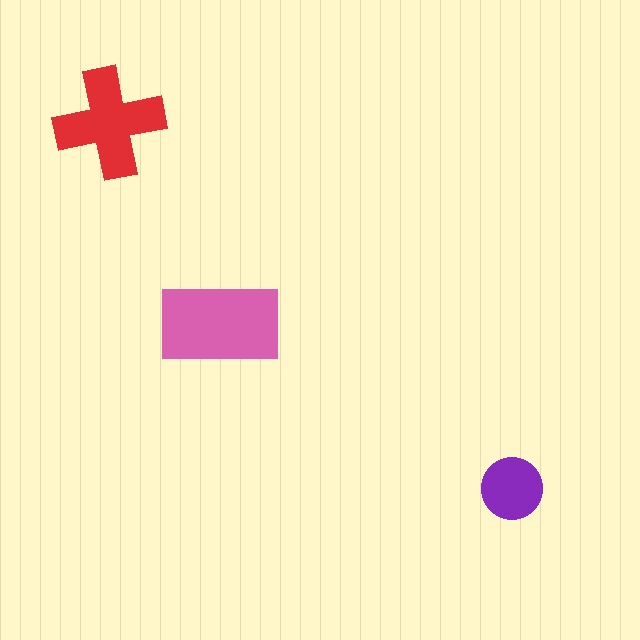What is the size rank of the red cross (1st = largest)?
2nd.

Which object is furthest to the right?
The purple circle is rightmost.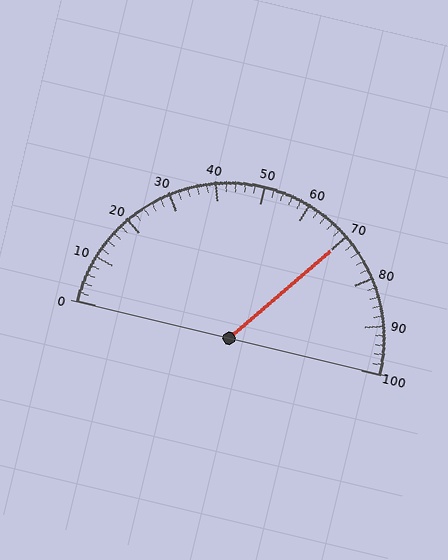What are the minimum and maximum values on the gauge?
The gauge ranges from 0 to 100.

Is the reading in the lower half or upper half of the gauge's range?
The reading is in the upper half of the range (0 to 100).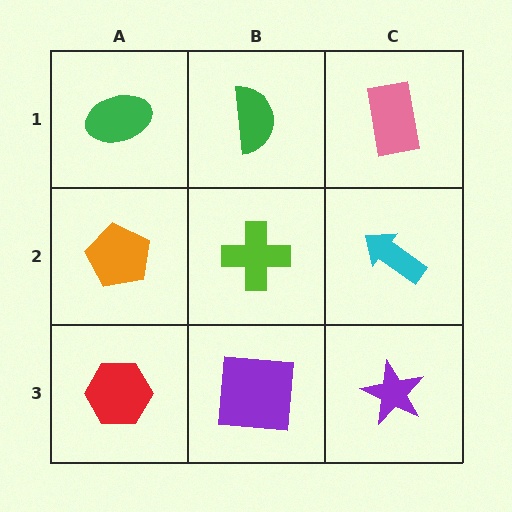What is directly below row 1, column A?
An orange pentagon.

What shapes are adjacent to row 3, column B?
A lime cross (row 2, column B), a red hexagon (row 3, column A), a purple star (row 3, column C).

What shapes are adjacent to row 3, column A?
An orange pentagon (row 2, column A), a purple square (row 3, column B).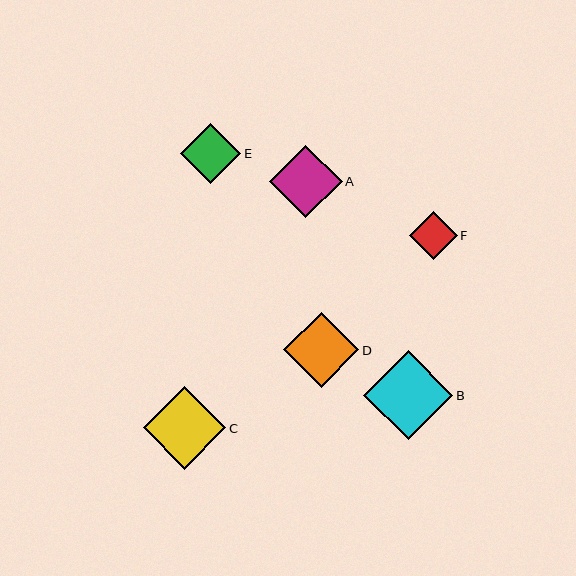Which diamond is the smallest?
Diamond F is the smallest with a size of approximately 48 pixels.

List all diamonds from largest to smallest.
From largest to smallest: B, C, D, A, E, F.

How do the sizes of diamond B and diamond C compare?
Diamond B and diamond C are approximately the same size.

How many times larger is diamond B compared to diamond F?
Diamond B is approximately 1.8 times the size of diamond F.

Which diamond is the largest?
Diamond B is the largest with a size of approximately 89 pixels.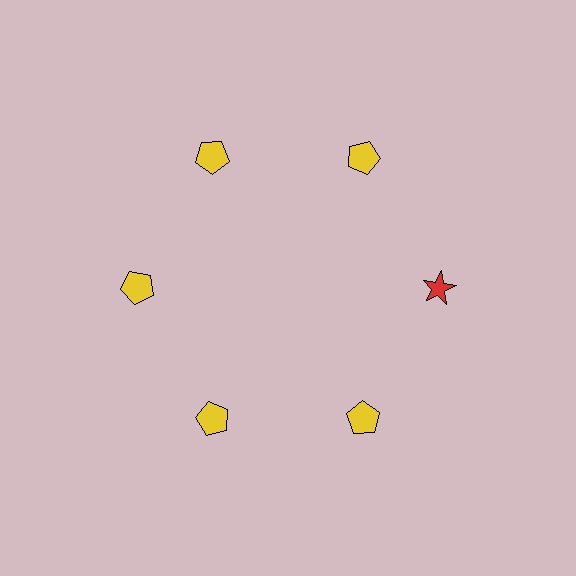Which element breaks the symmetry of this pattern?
The red star at roughly the 3 o'clock position breaks the symmetry. All other shapes are yellow pentagons.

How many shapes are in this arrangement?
There are 6 shapes arranged in a ring pattern.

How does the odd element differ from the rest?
It differs in both color (red instead of yellow) and shape (star instead of pentagon).